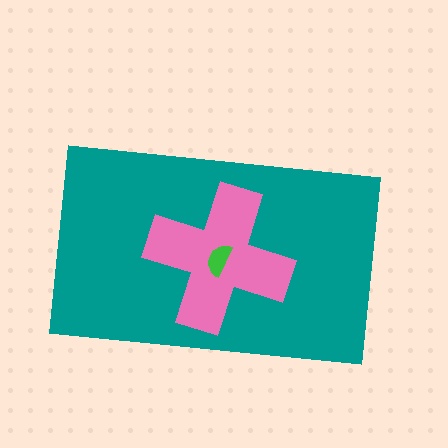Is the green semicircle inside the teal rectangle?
Yes.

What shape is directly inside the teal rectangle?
The pink cross.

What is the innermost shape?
The green semicircle.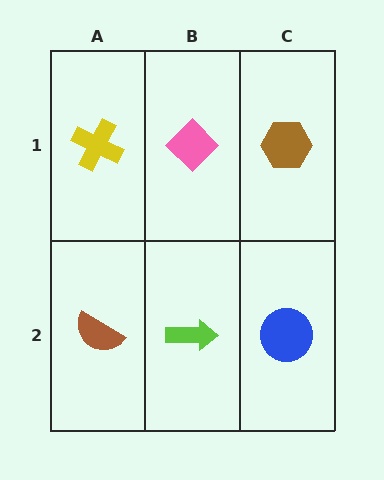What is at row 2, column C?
A blue circle.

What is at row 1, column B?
A pink diamond.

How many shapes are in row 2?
3 shapes.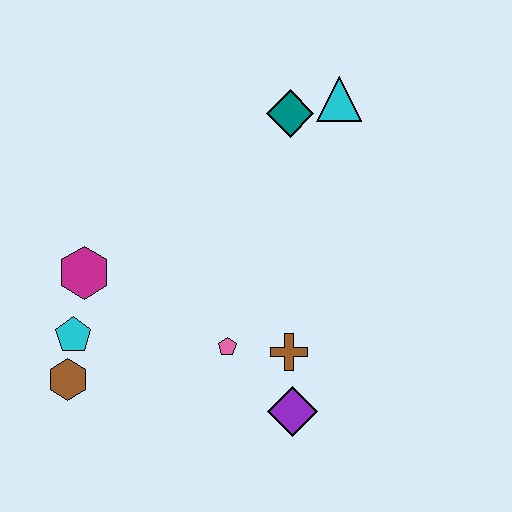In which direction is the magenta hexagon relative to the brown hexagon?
The magenta hexagon is above the brown hexagon.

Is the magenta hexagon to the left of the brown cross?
Yes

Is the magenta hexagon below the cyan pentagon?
No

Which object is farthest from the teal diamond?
The brown hexagon is farthest from the teal diamond.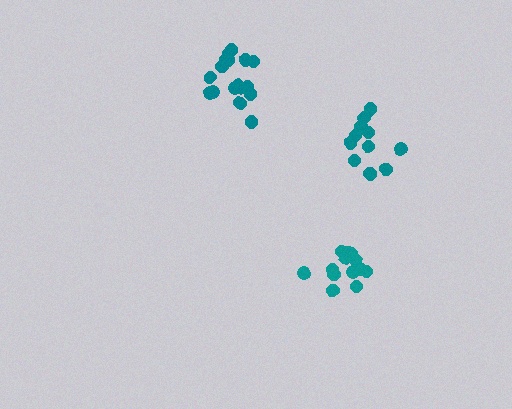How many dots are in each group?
Group 1: 13 dots, Group 2: 17 dots, Group 3: 12 dots (42 total).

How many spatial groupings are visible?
There are 3 spatial groupings.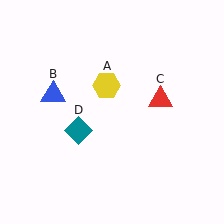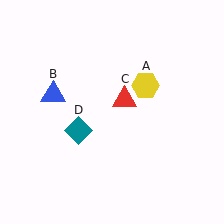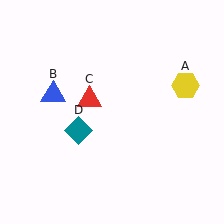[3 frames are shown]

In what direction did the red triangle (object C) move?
The red triangle (object C) moved left.